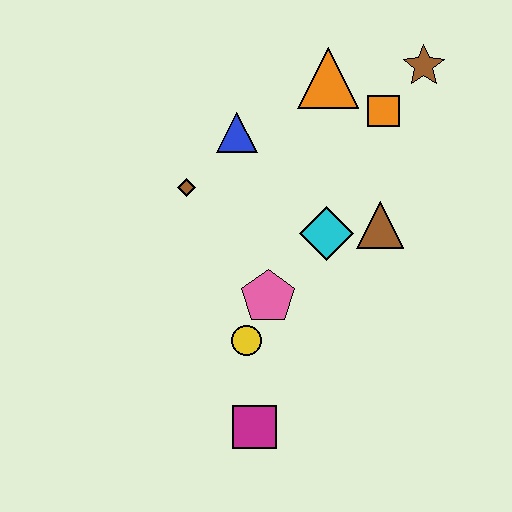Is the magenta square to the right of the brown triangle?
No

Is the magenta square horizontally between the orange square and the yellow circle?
Yes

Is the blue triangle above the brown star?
No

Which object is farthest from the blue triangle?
The magenta square is farthest from the blue triangle.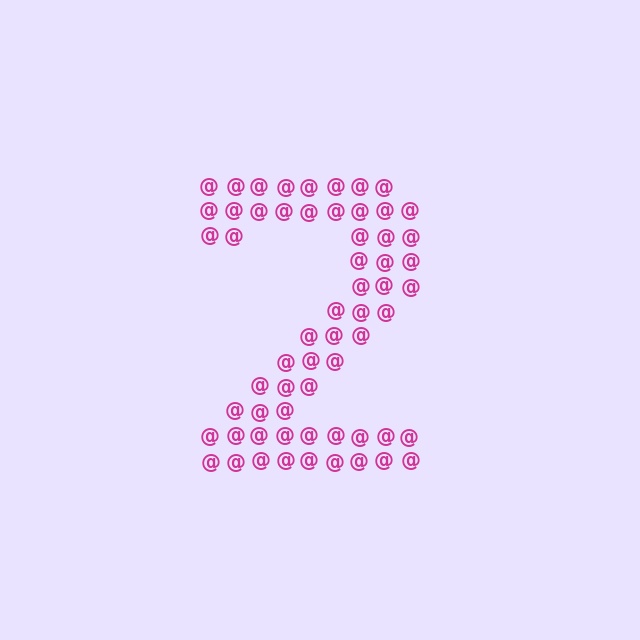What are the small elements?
The small elements are at signs.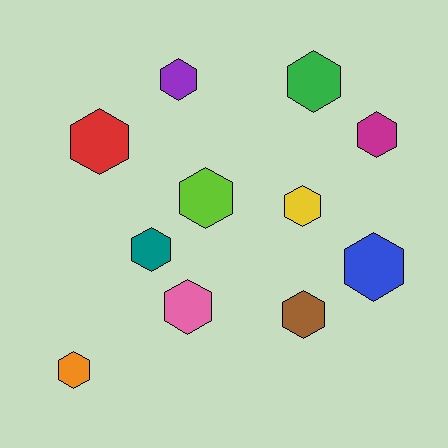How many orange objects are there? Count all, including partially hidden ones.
There is 1 orange object.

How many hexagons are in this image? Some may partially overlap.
There are 11 hexagons.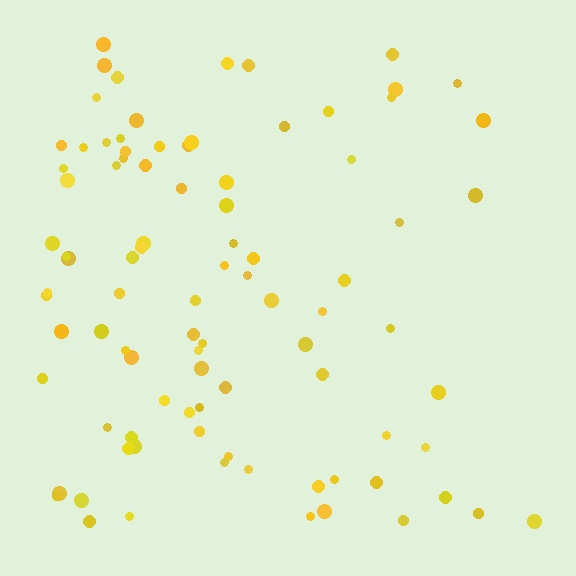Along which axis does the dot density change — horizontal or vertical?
Horizontal.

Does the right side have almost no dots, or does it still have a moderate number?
Still a moderate number, just noticeably fewer than the left.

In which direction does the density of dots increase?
From right to left, with the left side densest.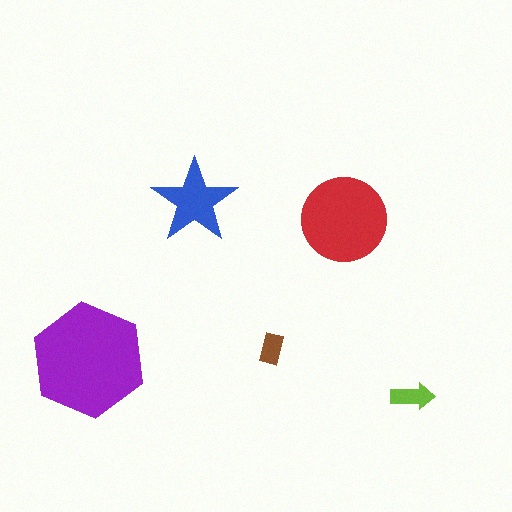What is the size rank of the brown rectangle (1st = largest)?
5th.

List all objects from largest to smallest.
The purple hexagon, the red circle, the blue star, the lime arrow, the brown rectangle.